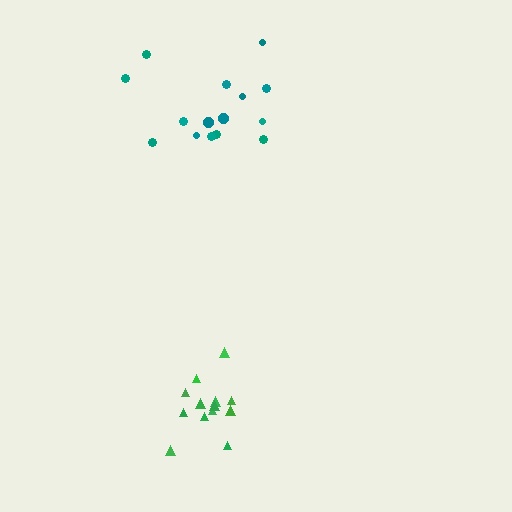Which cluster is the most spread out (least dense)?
Teal.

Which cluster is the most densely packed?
Green.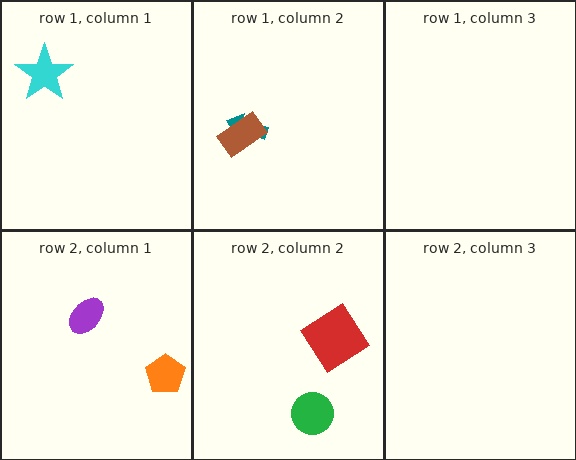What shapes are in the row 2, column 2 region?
The red diamond, the green circle.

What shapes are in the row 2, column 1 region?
The orange pentagon, the purple ellipse.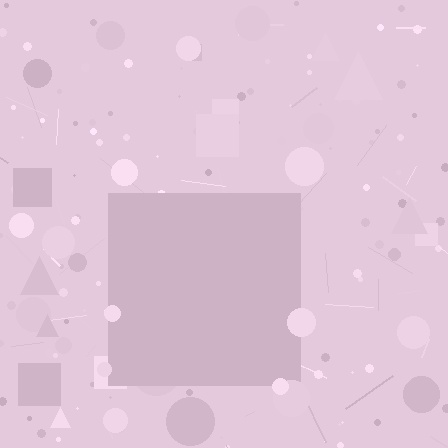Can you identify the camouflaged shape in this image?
The camouflaged shape is a square.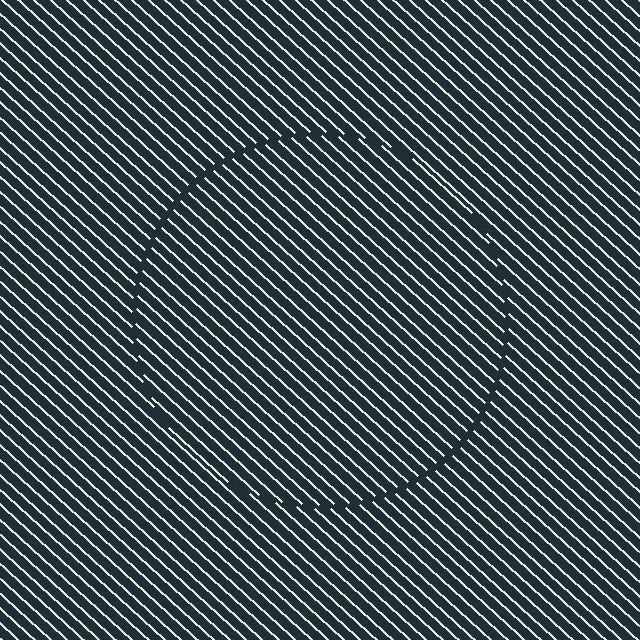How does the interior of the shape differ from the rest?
The interior of the shape contains the same grating, shifted by half a period — the contour is defined by the phase discontinuity where line-ends from the inner and outer gratings abut.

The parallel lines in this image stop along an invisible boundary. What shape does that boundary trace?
An illusory circle. The interior of the shape contains the same grating, shifted by half a period — the contour is defined by the phase discontinuity where line-ends from the inner and outer gratings abut.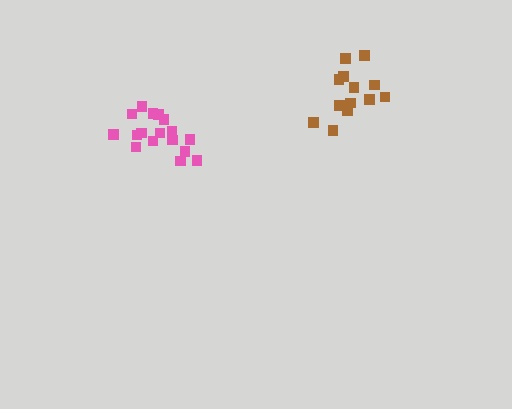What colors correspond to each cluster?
The clusters are colored: brown, pink.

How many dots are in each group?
Group 1: 14 dots, Group 2: 17 dots (31 total).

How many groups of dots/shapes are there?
There are 2 groups.